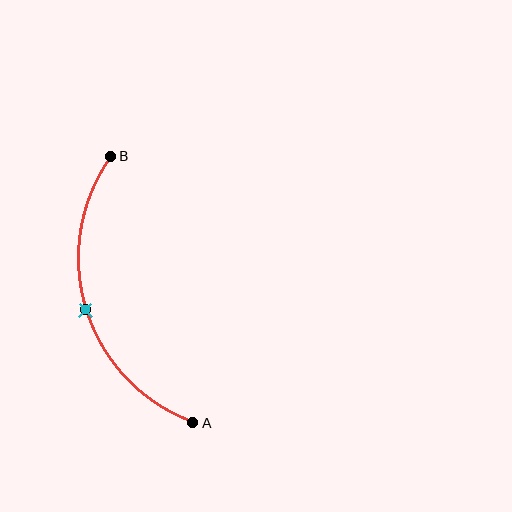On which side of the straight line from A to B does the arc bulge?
The arc bulges to the left of the straight line connecting A and B.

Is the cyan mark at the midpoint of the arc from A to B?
Yes. The cyan mark lies on the arc at equal arc-length from both A and B — it is the arc midpoint.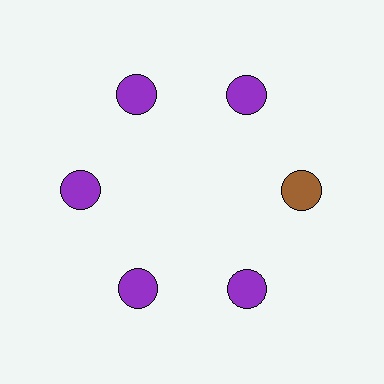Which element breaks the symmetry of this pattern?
The brown circle at roughly the 3 o'clock position breaks the symmetry. All other shapes are purple circles.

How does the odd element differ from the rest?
It has a different color: brown instead of purple.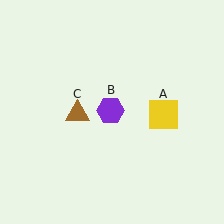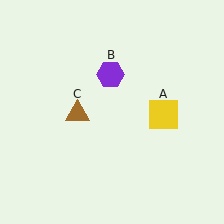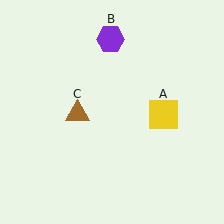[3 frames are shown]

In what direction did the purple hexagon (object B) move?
The purple hexagon (object B) moved up.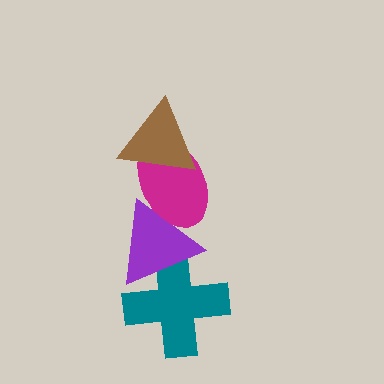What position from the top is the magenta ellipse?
The magenta ellipse is 2nd from the top.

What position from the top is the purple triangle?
The purple triangle is 3rd from the top.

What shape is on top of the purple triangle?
The magenta ellipse is on top of the purple triangle.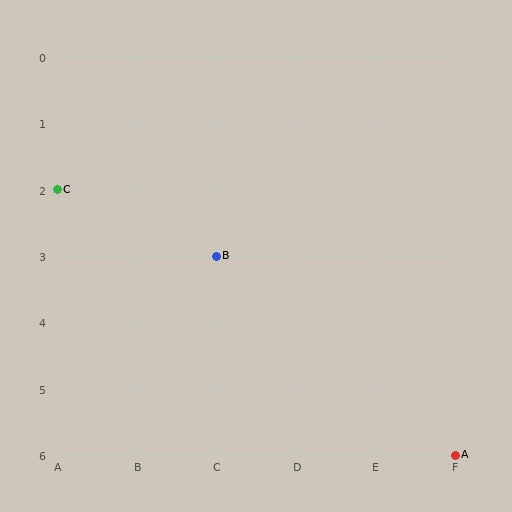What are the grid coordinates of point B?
Point B is at grid coordinates (C, 3).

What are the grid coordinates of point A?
Point A is at grid coordinates (F, 6).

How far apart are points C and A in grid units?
Points C and A are 5 columns and 4 rows apart (about 6.4 grid units diagonally).